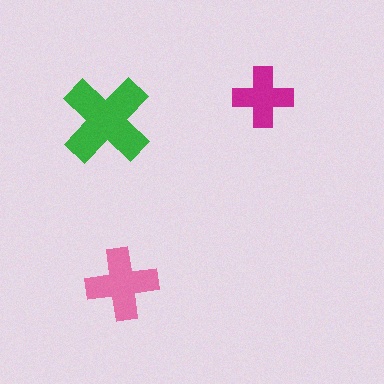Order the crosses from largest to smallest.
the green one, the pink one, the magenta one.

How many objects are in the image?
There are 3 objects in the image.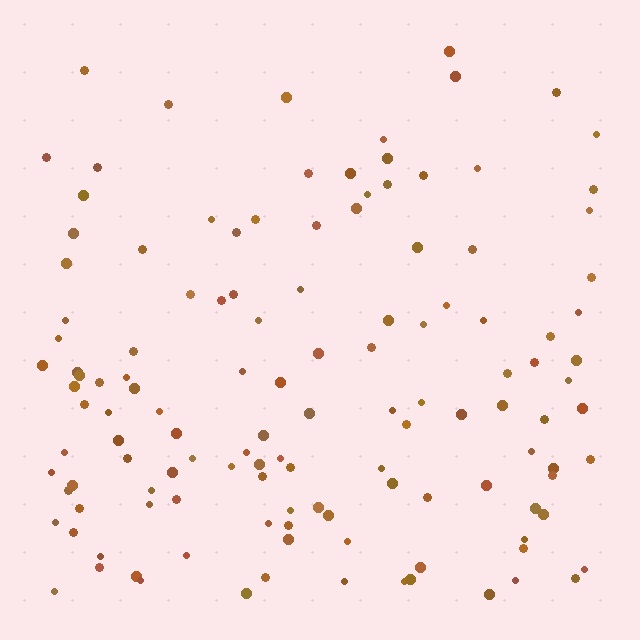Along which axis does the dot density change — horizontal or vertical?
Vertical.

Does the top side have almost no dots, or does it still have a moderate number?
Still a moderate number, just noticeably fewer than the bottom.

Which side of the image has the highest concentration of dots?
The bottom.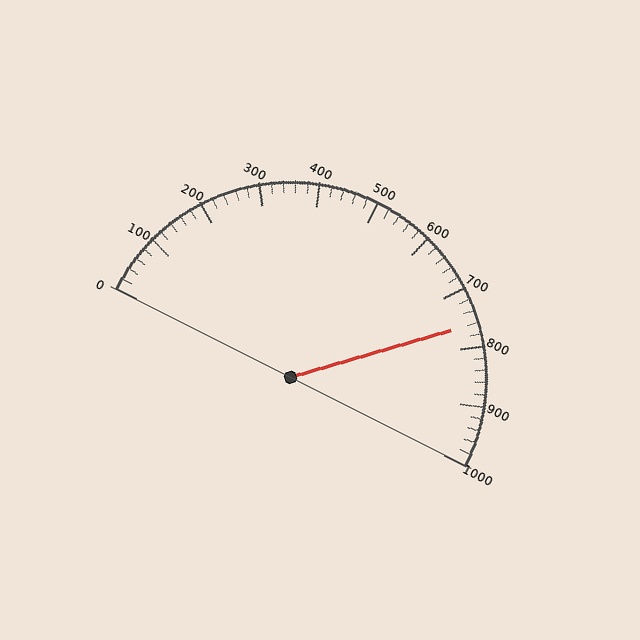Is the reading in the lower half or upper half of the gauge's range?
The reading is in the upper half of the range (0 to 1000).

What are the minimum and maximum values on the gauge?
The gauge ranges from 0 to 1000.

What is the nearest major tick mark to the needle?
The nearest major tick mark is 800.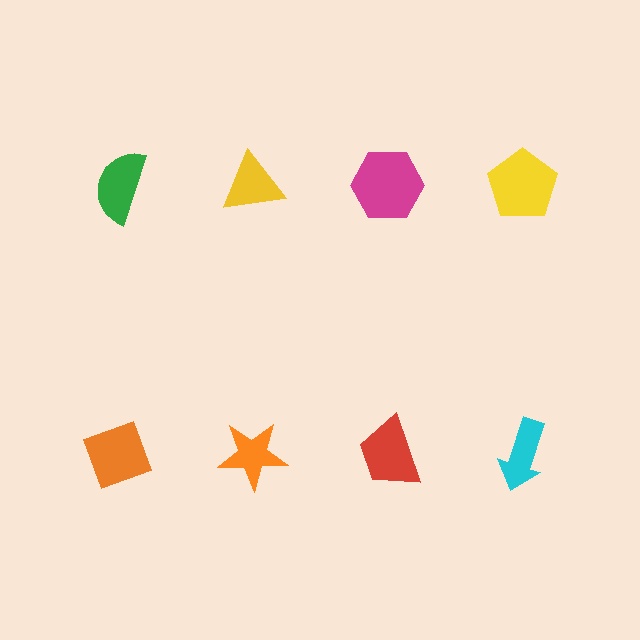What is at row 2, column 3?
A red trapezoid.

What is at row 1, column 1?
A green semicircle.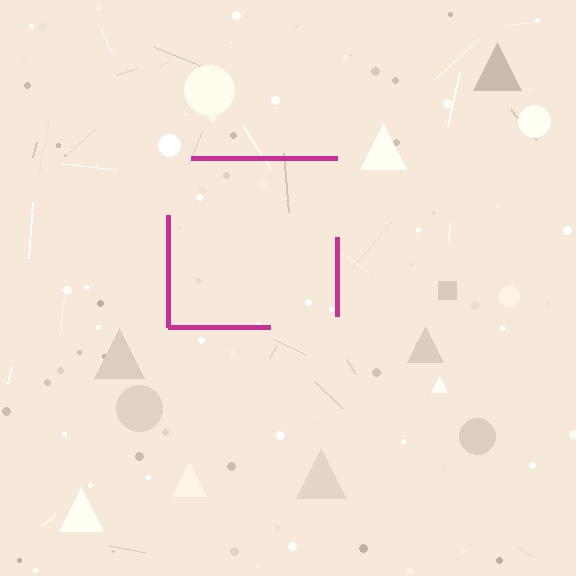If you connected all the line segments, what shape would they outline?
They would outline a square.